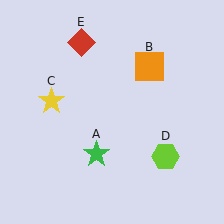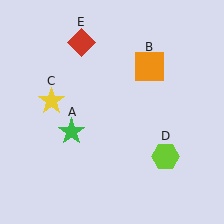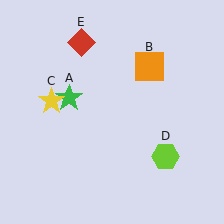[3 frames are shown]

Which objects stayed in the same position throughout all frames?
Orange square (object B) and yellow star (object C) and lime hexagon (object D) and red diamond (object E) remained stationary.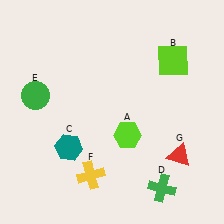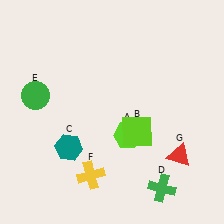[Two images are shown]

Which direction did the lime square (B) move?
The lime square (B) moved down.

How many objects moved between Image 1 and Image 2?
1 object moved between the two images.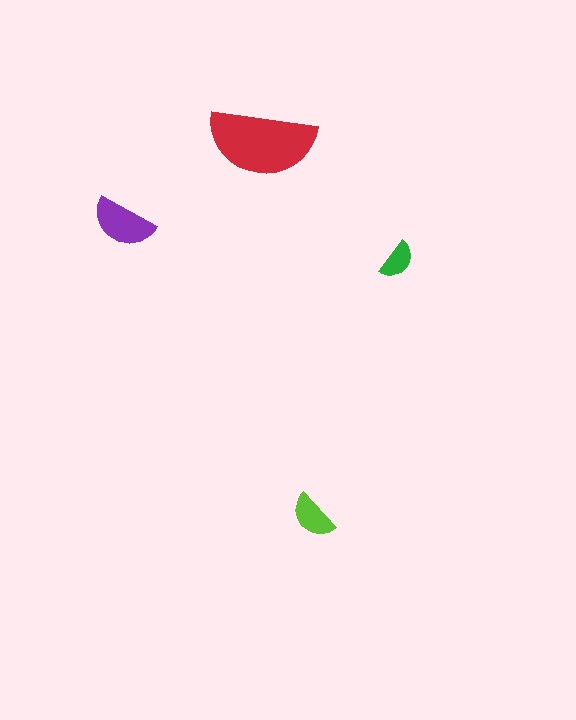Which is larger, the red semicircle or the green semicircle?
The red one.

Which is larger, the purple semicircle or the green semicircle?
The purple one.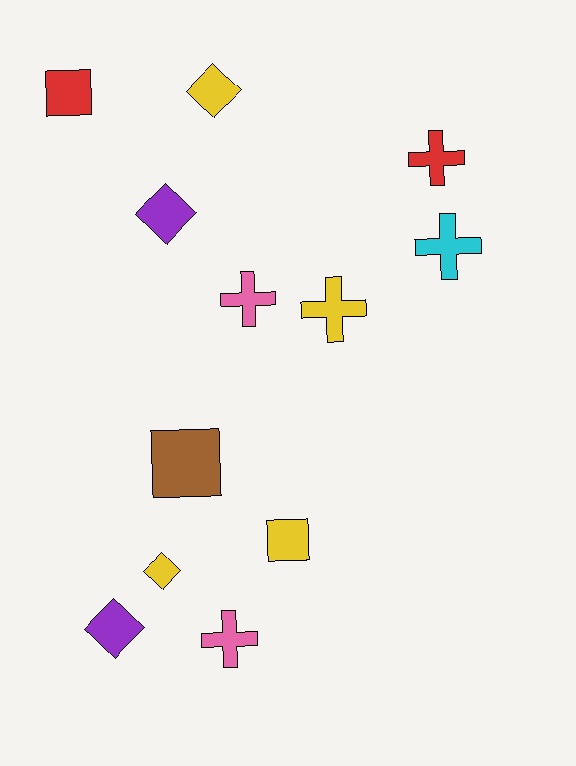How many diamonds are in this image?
There are 4 diamonds.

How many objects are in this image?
There are 12 objects.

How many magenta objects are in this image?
There are no magenta objects.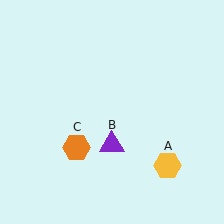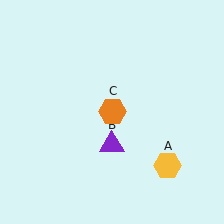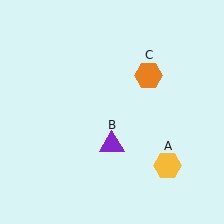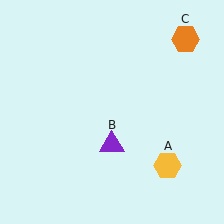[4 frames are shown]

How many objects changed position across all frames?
1 object changed position: orange hexagon (object C).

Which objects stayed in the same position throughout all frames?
Yellow hexagon (object A) and purple triangle (object B) remained stationary.